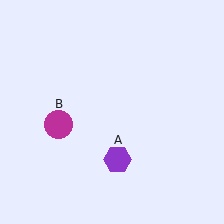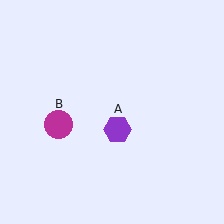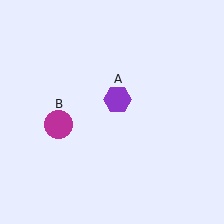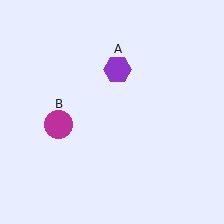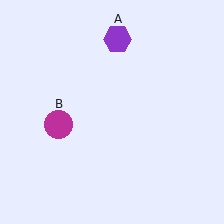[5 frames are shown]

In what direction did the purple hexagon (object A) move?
The purple hexagon (object A) moved up.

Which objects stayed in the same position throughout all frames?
Magenta circle (object B) remained stationary.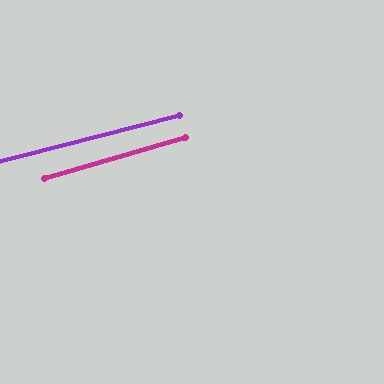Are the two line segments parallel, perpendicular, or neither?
Parallel — their directions differ by only 1.8°.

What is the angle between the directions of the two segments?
Approximately 2 degrees.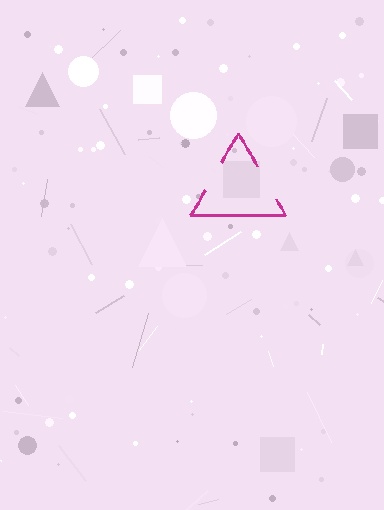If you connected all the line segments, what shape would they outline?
They would outline a triangle.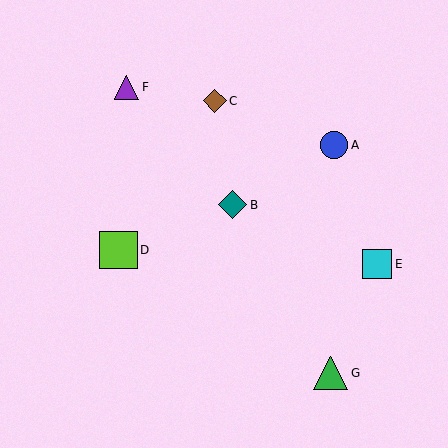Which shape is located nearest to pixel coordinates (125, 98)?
The purple triangle (labeled F) at (127, 87) is nearest to that location.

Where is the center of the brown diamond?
The center of the brown diamond is at (215, 101).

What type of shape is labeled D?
Shape D is a lime square.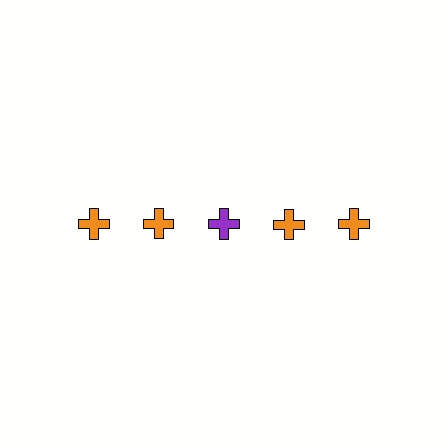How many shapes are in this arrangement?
There are 5 shapes arranged in a grid pattern.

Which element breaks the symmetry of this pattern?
The purple cross in the top row, center column breaks the symmetry. All other shapes are orange crosses.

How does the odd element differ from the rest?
It has a different color: purple instead of orange.